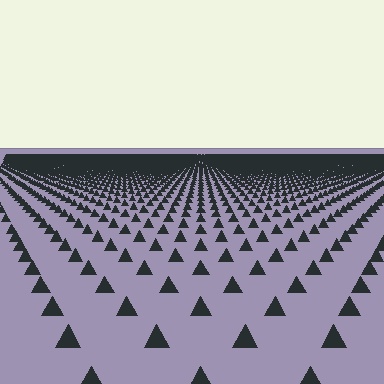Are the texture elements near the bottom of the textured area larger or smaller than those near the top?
Larger. Near the bottom, elements are closer to the viewer and appear at a bigger on-screen size.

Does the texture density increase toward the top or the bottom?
Density increases toward the top.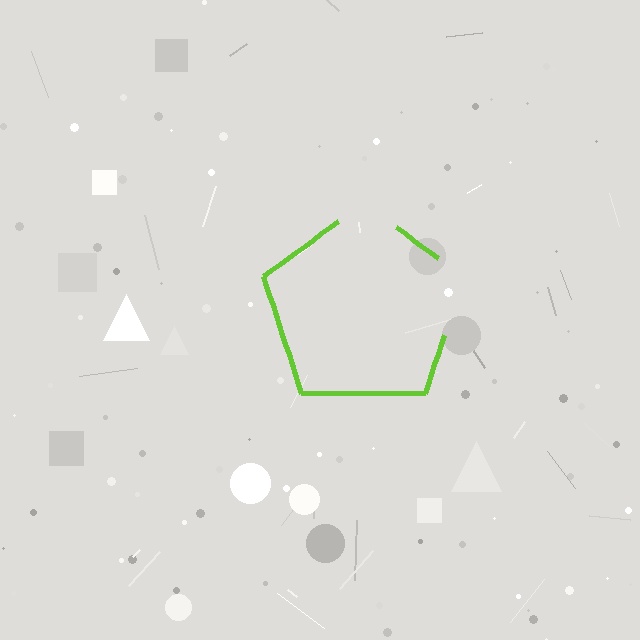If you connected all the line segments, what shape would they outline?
They would outline a pentagon.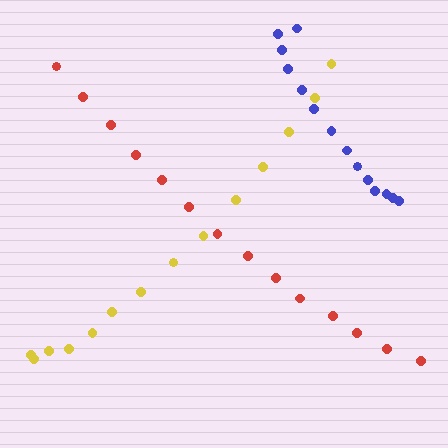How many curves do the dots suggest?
There are 3 distinct paths.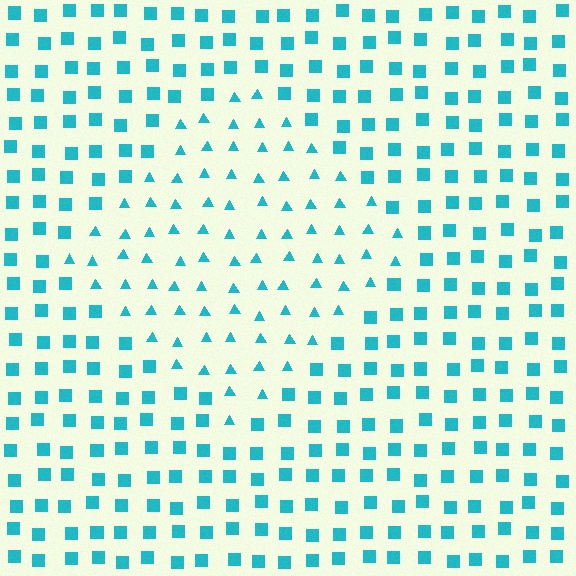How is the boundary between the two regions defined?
The boundary is defined by a change in element shape: triangles inside vs. squares outside. All elements share the same color and spacing.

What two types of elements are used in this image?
The image uses triangles inside the diamond region and squares outside it.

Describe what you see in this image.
The image is filled with small cyan elements arranged in a uniform grid. A diamond-shaped region contains triangles, while the surrounding area contains squares. The boundary is defined purely by the change in element shape.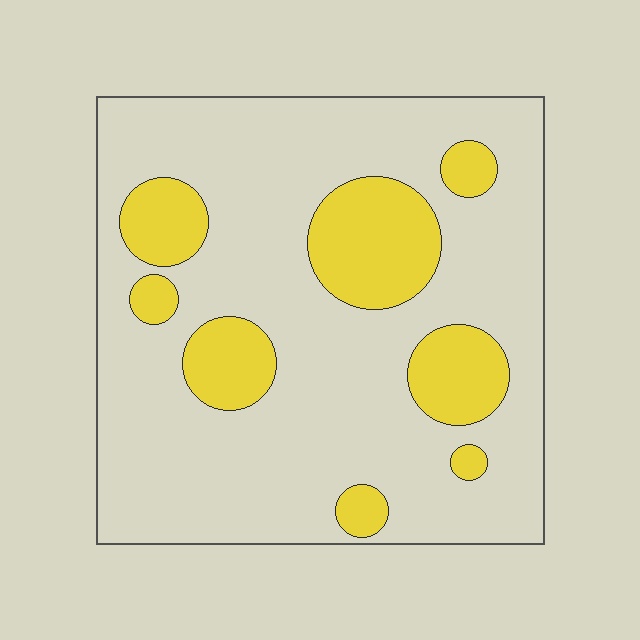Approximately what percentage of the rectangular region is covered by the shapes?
Approximately 20%.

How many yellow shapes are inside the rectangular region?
8.